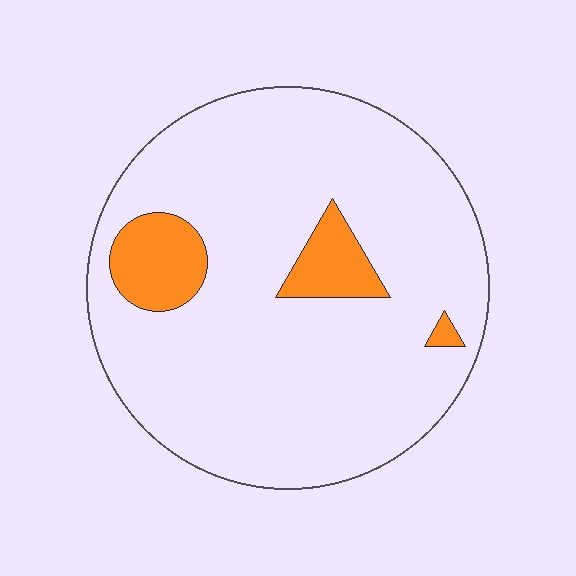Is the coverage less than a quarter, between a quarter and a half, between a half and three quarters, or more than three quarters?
Less than a quarter.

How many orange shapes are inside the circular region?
3.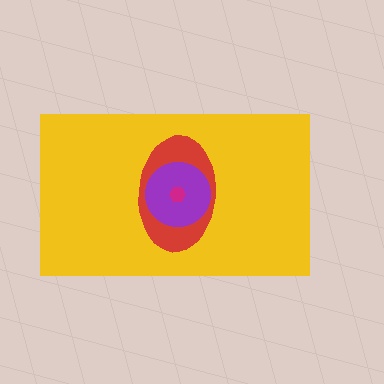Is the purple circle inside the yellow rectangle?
Yes.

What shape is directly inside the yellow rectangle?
The red ellipse.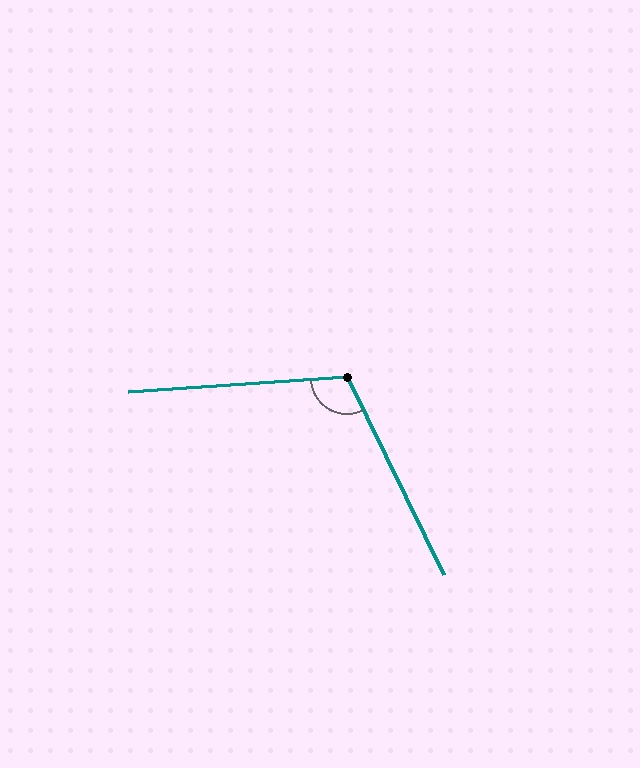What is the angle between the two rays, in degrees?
Approximately 112 degrees.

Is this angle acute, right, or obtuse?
It is obtuse.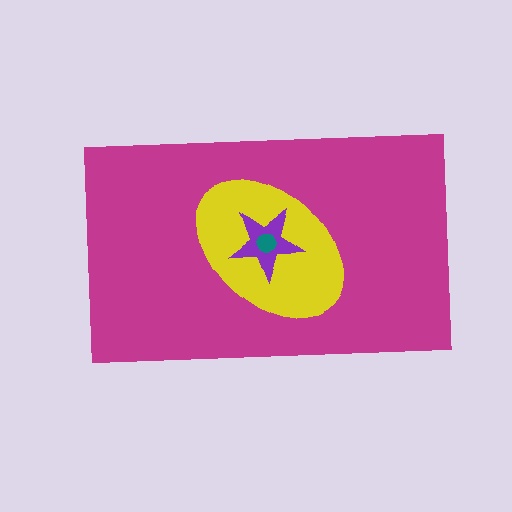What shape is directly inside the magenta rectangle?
The yellow ellipse.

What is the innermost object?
The teal circle.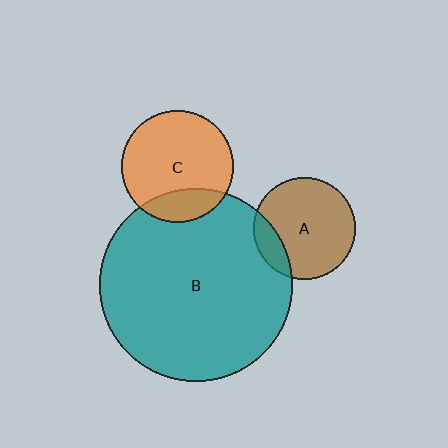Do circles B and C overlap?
Yes.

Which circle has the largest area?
Circle B (teal).